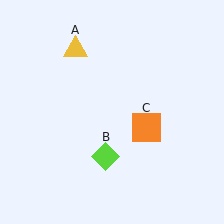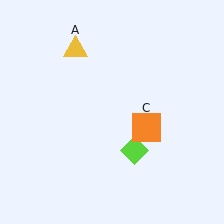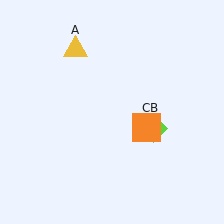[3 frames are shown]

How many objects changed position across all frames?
1 object changed position: lime diamond (object B).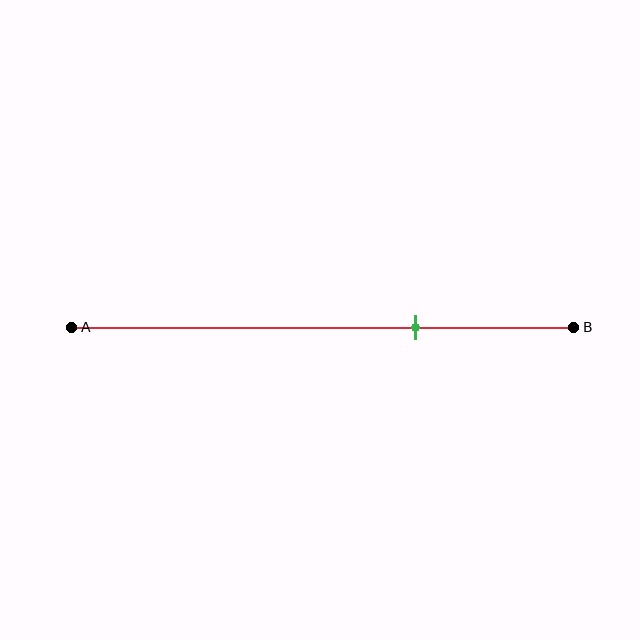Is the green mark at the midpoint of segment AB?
No, the mark is at about 70% from A, not at the 50% midpoint.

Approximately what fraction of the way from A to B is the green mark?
The green mark is approximately 70% of the way from A to B.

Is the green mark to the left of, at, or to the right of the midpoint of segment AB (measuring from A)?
The green mark is to the right of the midpoint of segment AB.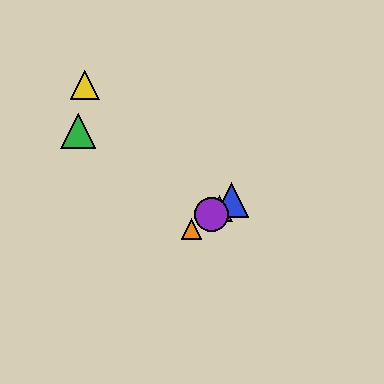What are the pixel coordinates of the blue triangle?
The blue triangle is at (231, 200).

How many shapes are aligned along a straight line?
4 shapes (the red triangle, the blue triangle, the purple circle, the orange triangle) are aligned along a straight line.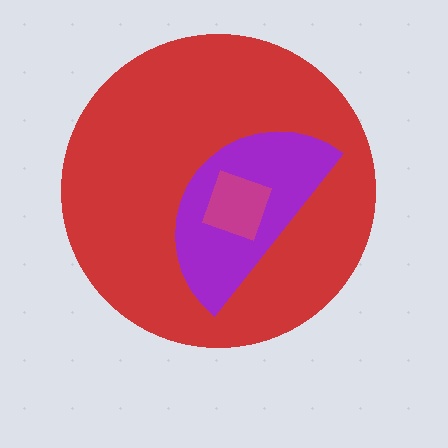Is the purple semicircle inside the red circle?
Yes.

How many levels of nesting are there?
3.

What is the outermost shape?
The red circle.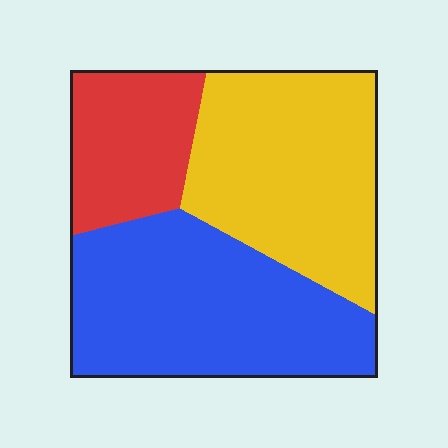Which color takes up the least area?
Red, at roughly 20%.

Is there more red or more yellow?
Yellow.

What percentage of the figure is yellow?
Yellow takes up about three eighths (3/8) of the figure.